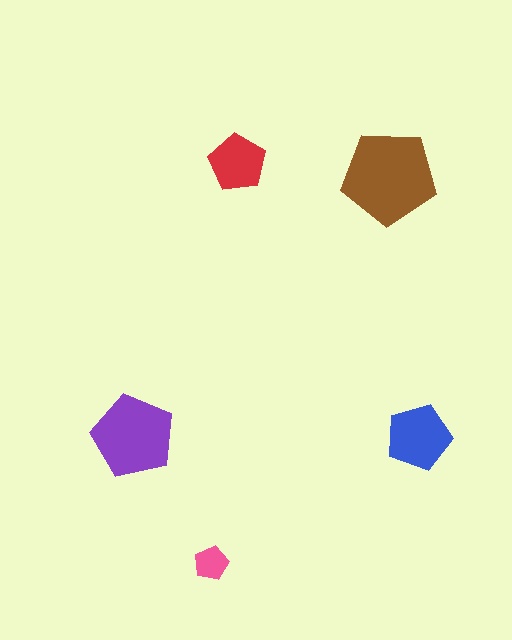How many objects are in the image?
There are 5 objects in the image.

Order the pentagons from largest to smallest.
the brown one, the purple one, the blue one, the red one, the pink one.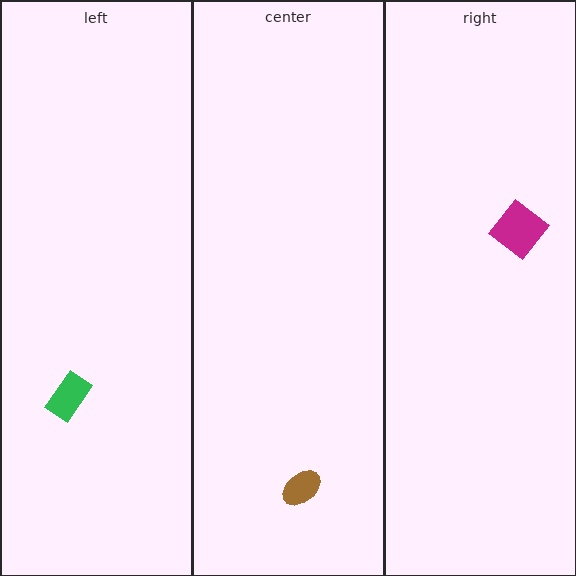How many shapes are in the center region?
1.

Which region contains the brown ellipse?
The center region.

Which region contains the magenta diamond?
The right region.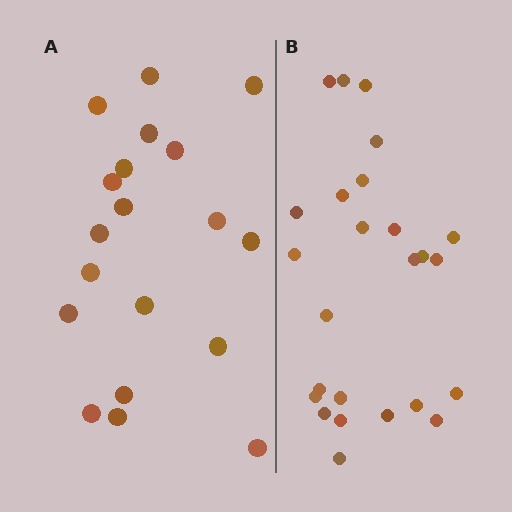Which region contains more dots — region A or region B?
Region B (the right region) has more dots.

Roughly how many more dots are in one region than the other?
Region B has about 6 more dots than region A.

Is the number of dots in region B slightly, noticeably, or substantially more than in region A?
Region B has noticeably more, but not dramatically so. The ratio is roughly 1.3 to 1.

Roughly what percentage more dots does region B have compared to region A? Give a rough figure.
About 30% more.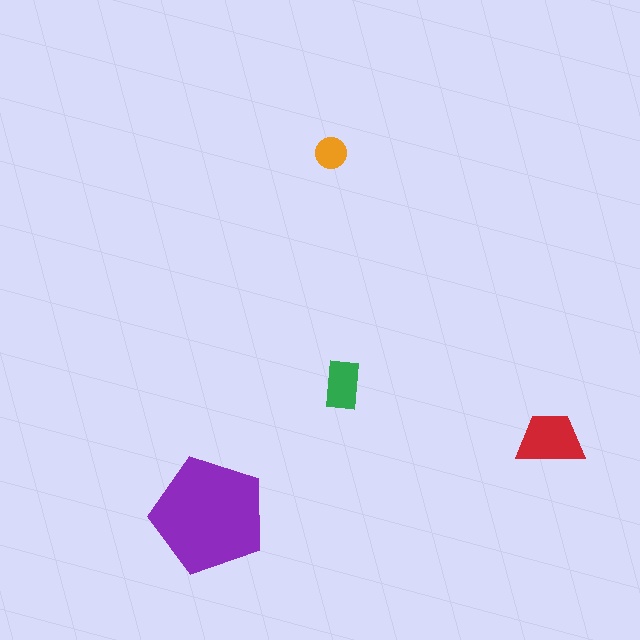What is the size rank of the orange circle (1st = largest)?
4th.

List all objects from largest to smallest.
The purple pentagon, the red trapezoid, the green rectangle, the orange circle.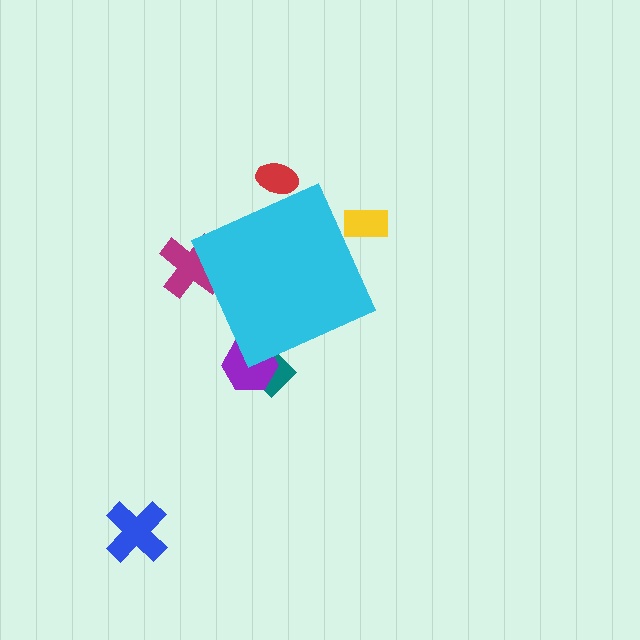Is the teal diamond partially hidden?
Yes, the teal diamond is partially hidden behind the cyan diamond.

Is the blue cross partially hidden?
No, the blue cross is fully visible.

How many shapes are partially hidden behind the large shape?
5 shapes are partially hidden.